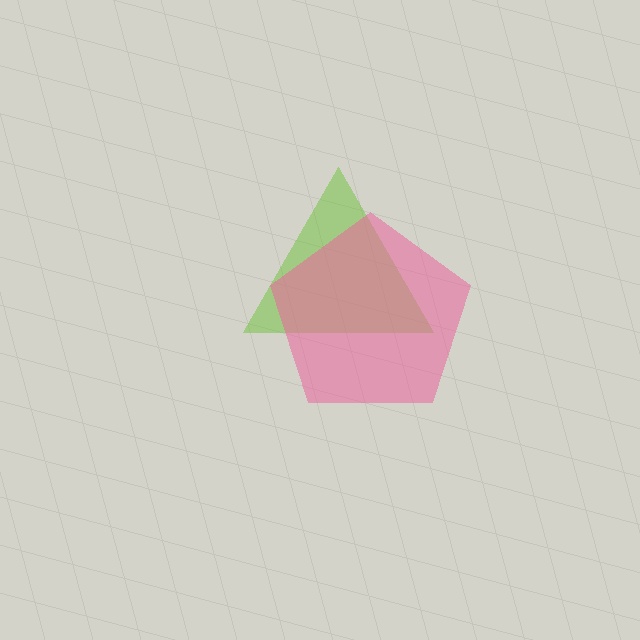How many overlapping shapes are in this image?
There are 2 overlapping shapes in the image.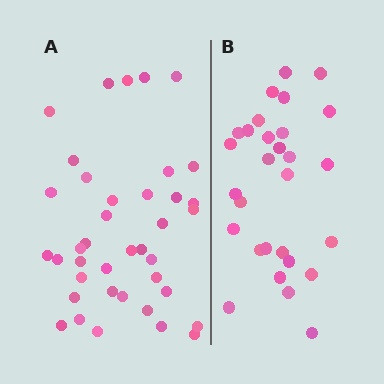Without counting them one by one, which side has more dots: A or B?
Region A (the left region) has more dots.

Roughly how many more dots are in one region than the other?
Region A has roughly 10 or so more dots than region B.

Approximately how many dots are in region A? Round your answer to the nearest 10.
About 40 dots. (The exact count is 39, which rounds to 40.)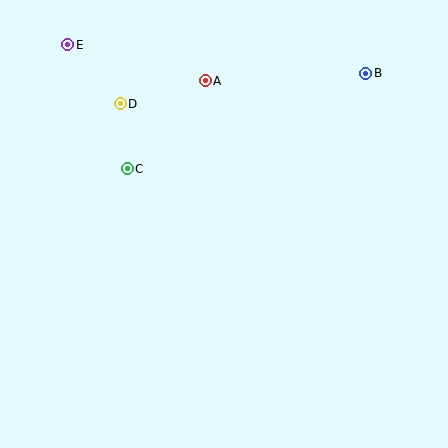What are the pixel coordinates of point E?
Point E is at (68, 45).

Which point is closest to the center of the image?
Point C at (127, 169) is closest to the center.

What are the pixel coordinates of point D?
Point D is at (120, 104).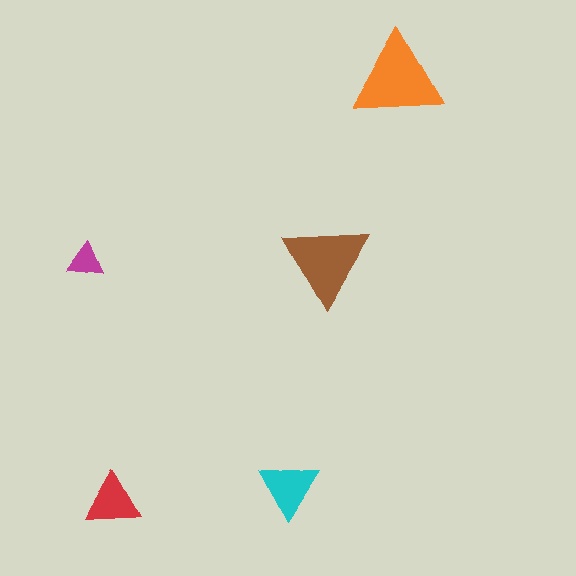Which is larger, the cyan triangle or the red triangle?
The cyan one.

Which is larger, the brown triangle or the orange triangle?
The orange one.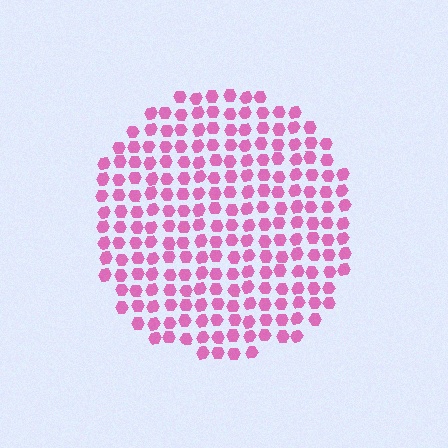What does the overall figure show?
The overall figure shows a circle.